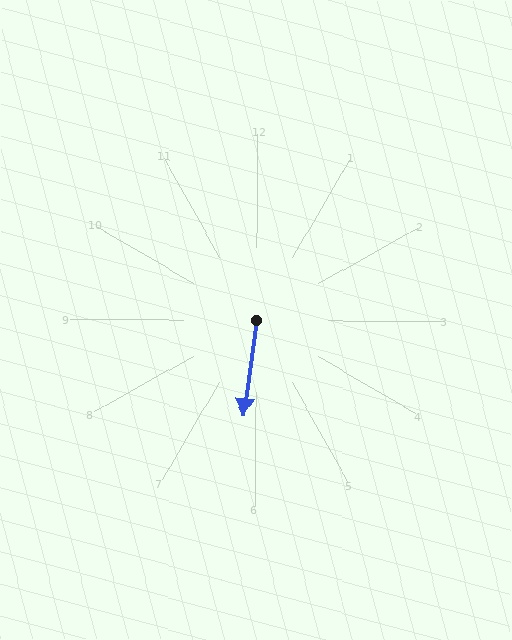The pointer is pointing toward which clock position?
Roughly 6 o'clock.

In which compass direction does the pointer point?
South.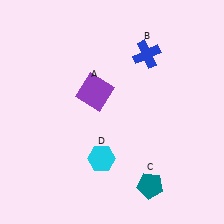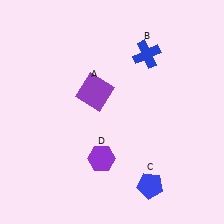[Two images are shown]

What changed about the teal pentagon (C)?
In Image 1, C is teal. In Image 2, it changed to blue.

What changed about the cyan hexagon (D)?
In Image 1, D is cyan. In Image 2, it changed to purple.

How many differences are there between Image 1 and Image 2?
There are 2 differences between the two images.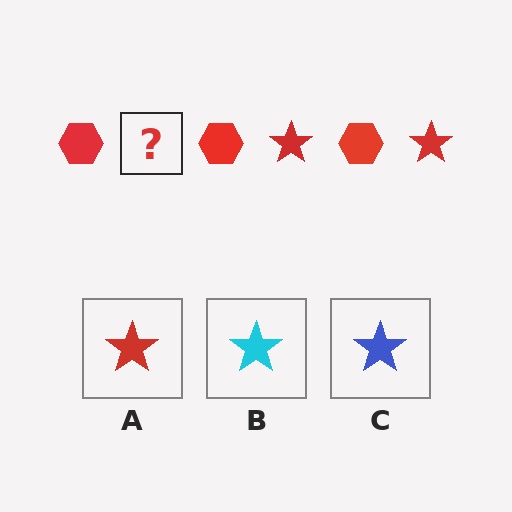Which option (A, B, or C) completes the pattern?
A.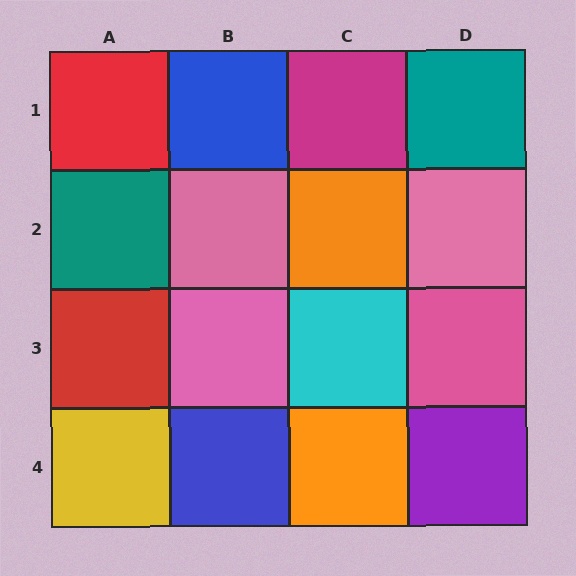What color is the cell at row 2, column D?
Pink.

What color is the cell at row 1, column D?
Teal.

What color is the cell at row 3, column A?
Red.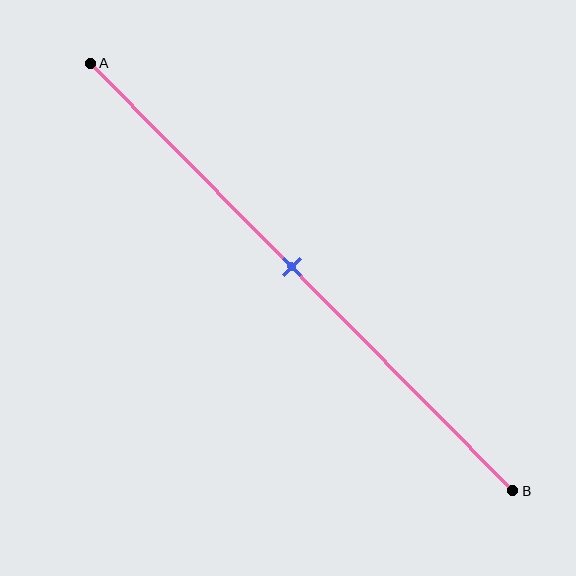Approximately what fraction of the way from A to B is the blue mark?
The blue mark is approximately 50% of the way from A to B.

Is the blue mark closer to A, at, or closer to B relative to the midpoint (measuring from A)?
The blue mark is approximately at the midpoint of segment AB.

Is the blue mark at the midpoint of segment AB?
Yes, the mark is approximately at the midpoint.